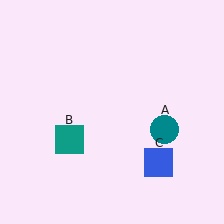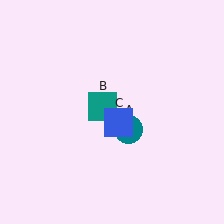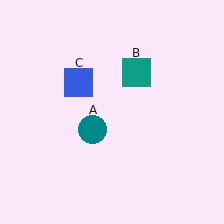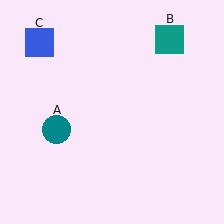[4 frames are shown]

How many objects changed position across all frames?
3 objects changed position: teal circle (object A), teal square (object B), blue square (object C).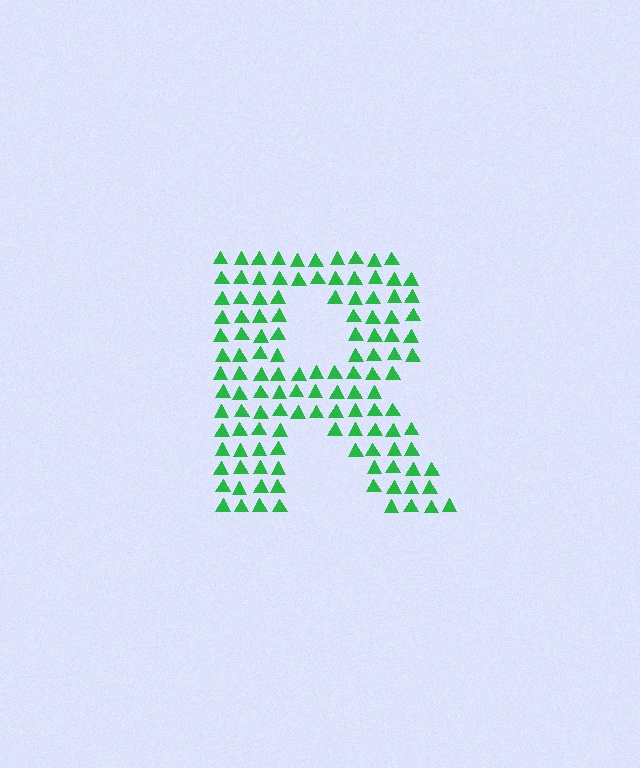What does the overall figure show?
The overall figure shows the letter R.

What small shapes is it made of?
It is made of small triangles.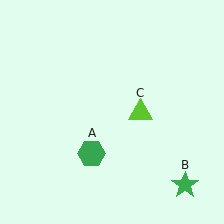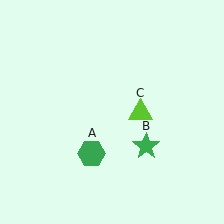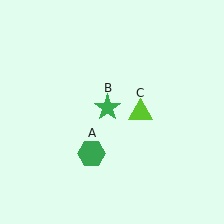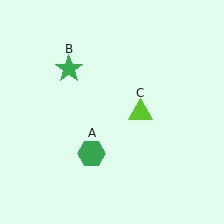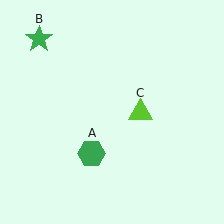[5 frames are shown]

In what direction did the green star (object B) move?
The green star (object B) moved up and to the left.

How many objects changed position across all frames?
1 object changed position: green star (object B).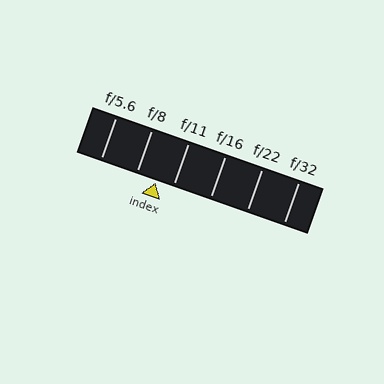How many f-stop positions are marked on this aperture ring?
There are 6 f-stop positions marked.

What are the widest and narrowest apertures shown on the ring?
The widest aperture shown is f/5.6 and the narrowest is f/32.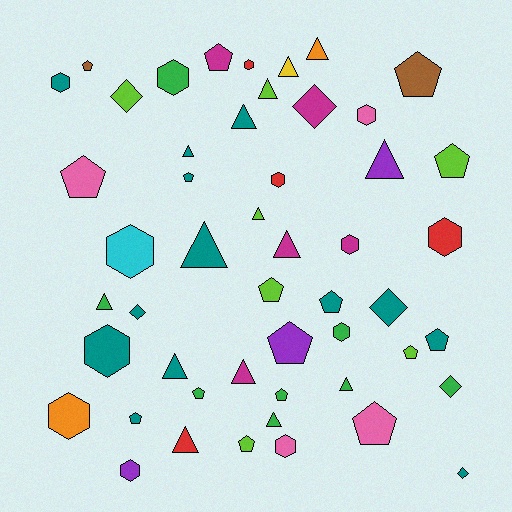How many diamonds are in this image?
There are 6 diamonds.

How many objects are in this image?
There are 50 objects.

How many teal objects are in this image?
There are 13 teal objects.